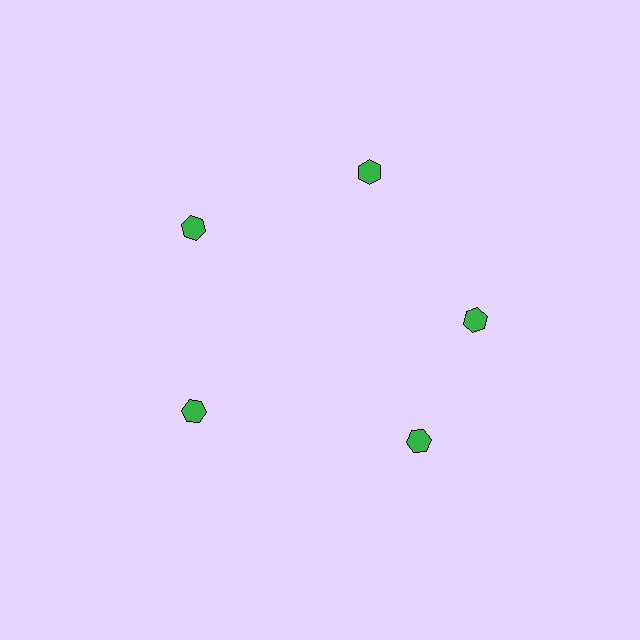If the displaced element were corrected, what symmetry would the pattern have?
It would have 5-fold rotational symmetry — the pattern would map onto itself every 72 degrees.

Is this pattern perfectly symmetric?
No. The 5 green hexagons are arranged in a ring, but one element near the 5 o'clock position is rotated out of alignment along the ring, breaking the 5-fold rotational symmetry.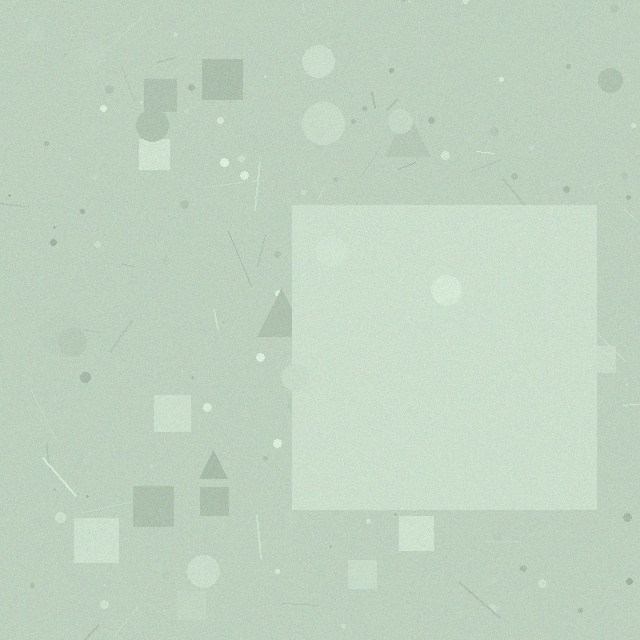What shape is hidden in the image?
A square is hidden in the image.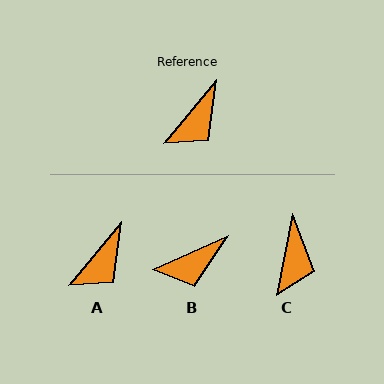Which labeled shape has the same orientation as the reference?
A.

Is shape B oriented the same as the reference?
No, it is off by about 26 degrees.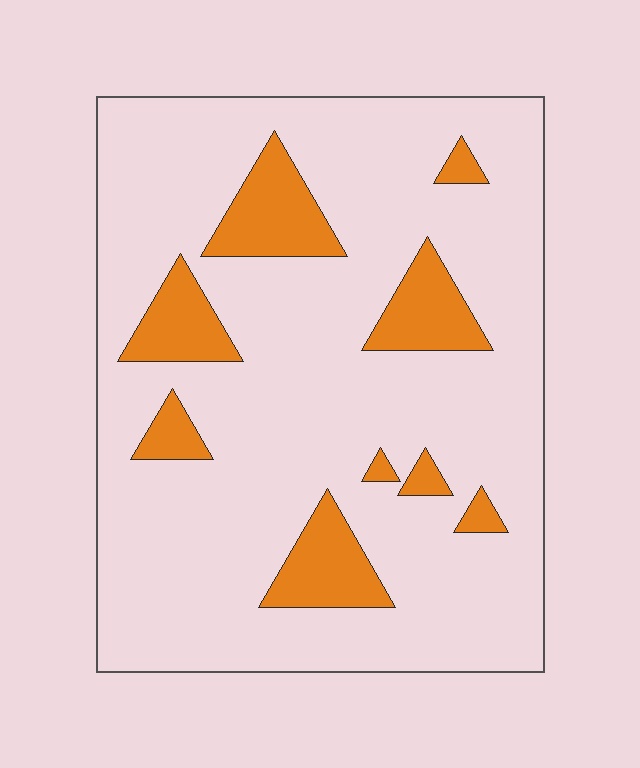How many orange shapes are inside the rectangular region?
9.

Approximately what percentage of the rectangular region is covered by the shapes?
Approximately 15%.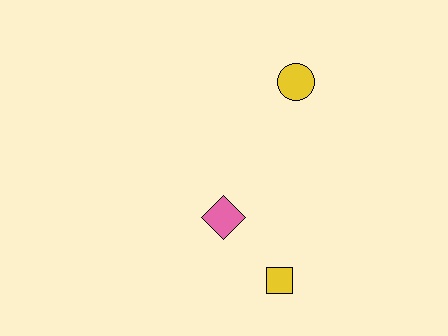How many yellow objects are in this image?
There are 2 yellow objects.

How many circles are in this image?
There is 1 circle.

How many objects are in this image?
There are 3 objects.